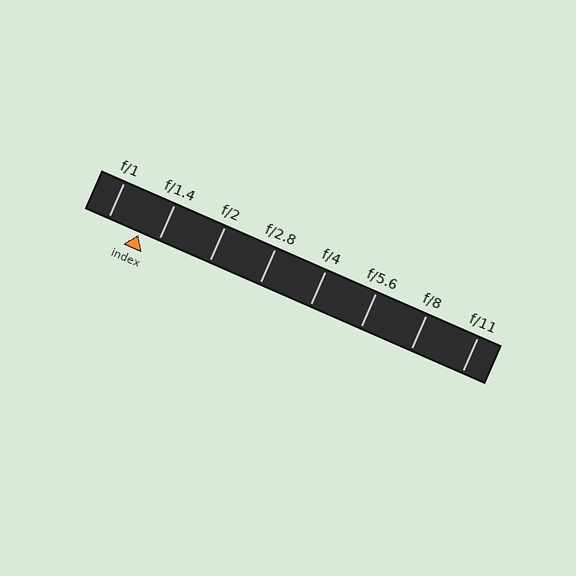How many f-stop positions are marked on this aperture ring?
There are 8 f-stop positions marked.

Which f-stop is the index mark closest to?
The index mark is closest to f/1.4.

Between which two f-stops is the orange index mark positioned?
The index mark is between f/1 and f/1.4.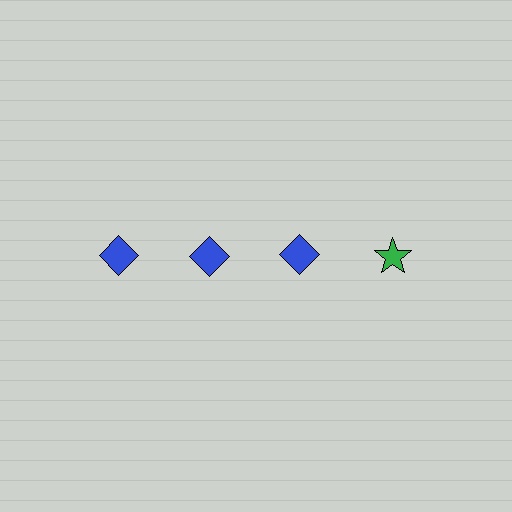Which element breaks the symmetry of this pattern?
The green star in the top row, second from right column breaks the symmetry. All other shapes are blue diamonds.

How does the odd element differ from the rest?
It differs in both color (green instead of blue) and shape (star instead of diamond).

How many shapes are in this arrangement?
There are 4 shapes arranged in a grid pattern.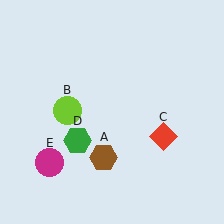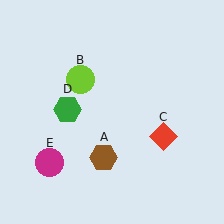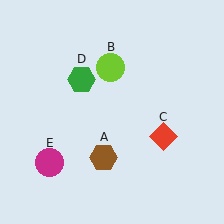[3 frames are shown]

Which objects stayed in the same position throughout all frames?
Brown hexagon (object A) and red diamond (object C) and magenta circle (object E) remained stationary.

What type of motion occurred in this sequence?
The lime circle (object B), green hexagon (object D) rotated clockwise around the center of the scene.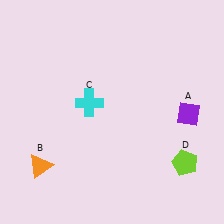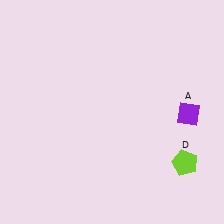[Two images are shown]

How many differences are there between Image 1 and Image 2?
There are 2 differences between the two images.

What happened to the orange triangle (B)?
The orange triangle (B) was removed in Image 2. It was in the bottom-left area of Image 1.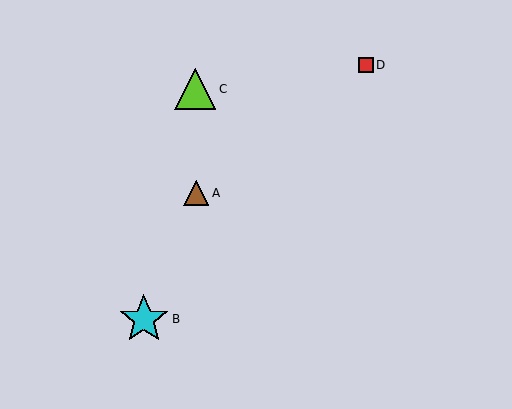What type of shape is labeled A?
Shape A is a brown triangle.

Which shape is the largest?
The cyan star (labeled B) is the largest.